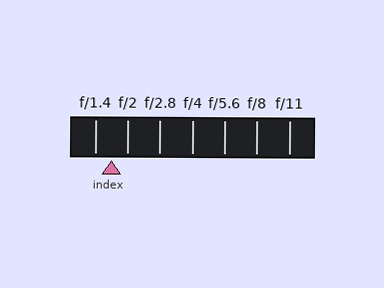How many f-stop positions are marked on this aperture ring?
There are 7 f-stop positions marked.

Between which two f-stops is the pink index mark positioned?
The index mark is between f/1.4 and f/2.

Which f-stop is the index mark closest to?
The index mark is closest to f/1.4.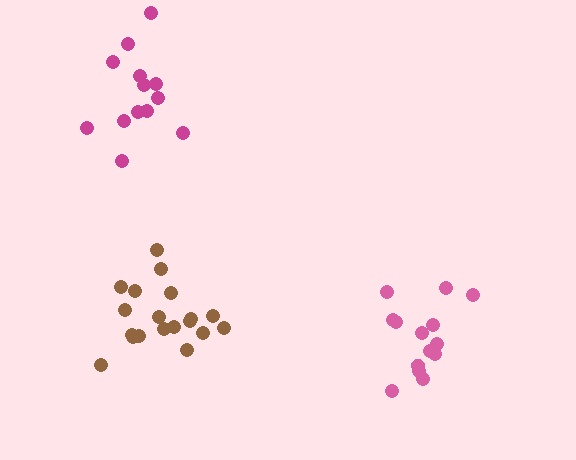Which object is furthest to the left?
The magenta cluster is leftmost.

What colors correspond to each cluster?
The clusters are colored: brown, pink, magenta.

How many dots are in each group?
Group 1: 19 dots, Group 2: 14 dots, Group 3: 13 dots (46 total).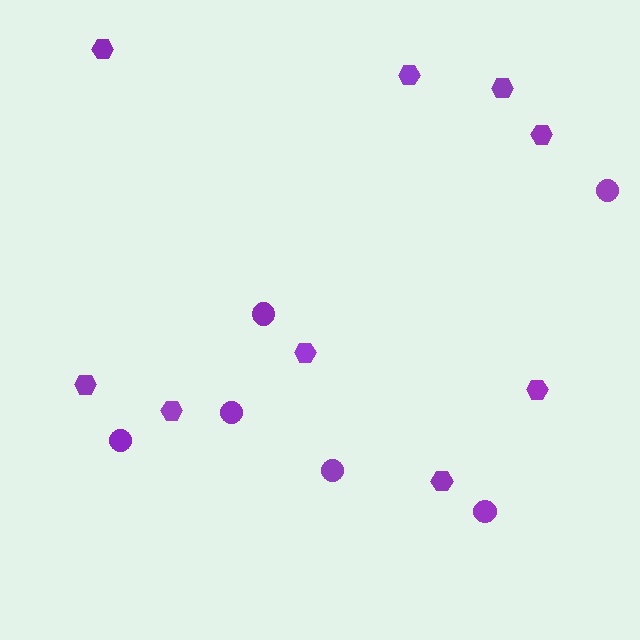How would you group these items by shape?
There are 2 groups: one group of hexagons (9) and one group of circles (6).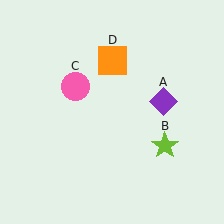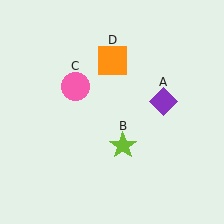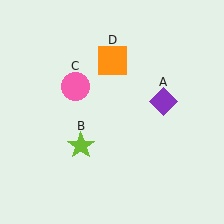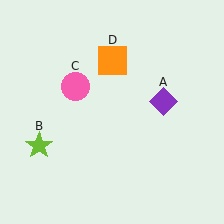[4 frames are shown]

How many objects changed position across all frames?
1 object changed position: lime star (object B).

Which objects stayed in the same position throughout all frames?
Purple diamond (object A) and pink circle (object C) and orange square (object D) remained stationary.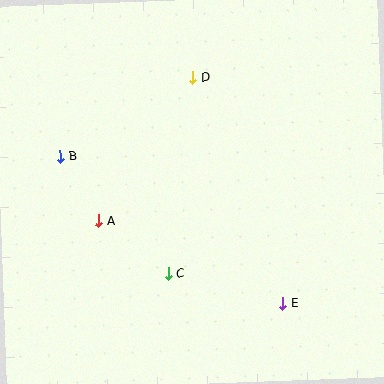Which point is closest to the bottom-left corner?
Point A is closest to the bottom-left corner.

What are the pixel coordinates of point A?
Point A is at (99, 221).